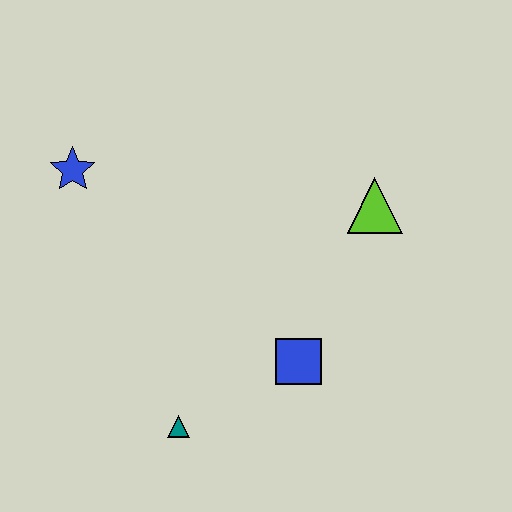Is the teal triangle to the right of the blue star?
Yes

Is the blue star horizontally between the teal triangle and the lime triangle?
No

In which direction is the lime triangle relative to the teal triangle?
The lime triangle is above the teal triangle.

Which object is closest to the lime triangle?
The blue square is closest to the lime triangle.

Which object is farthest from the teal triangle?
The lime triangle is farthest from the teal triangle.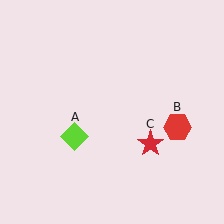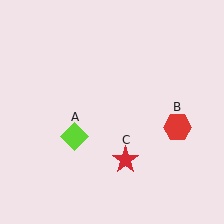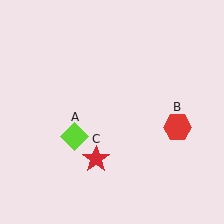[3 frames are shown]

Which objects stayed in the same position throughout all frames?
Lime diamond (object A) and red hexagon (object B) remained stationary.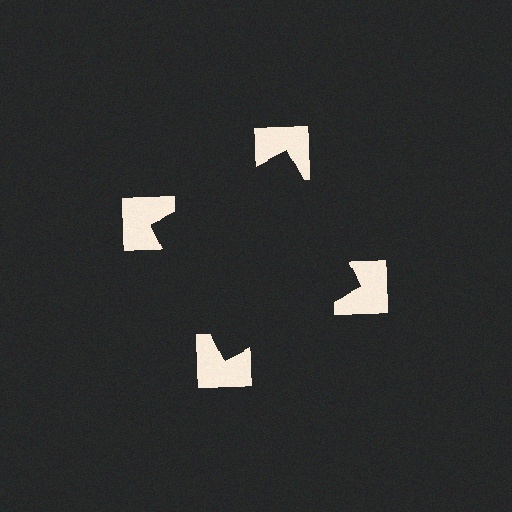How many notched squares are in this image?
There are 4 — one at each vertex of the illusory square.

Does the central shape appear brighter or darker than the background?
It typically appears slightly darker than the background, even though no actual brightness change is drawn.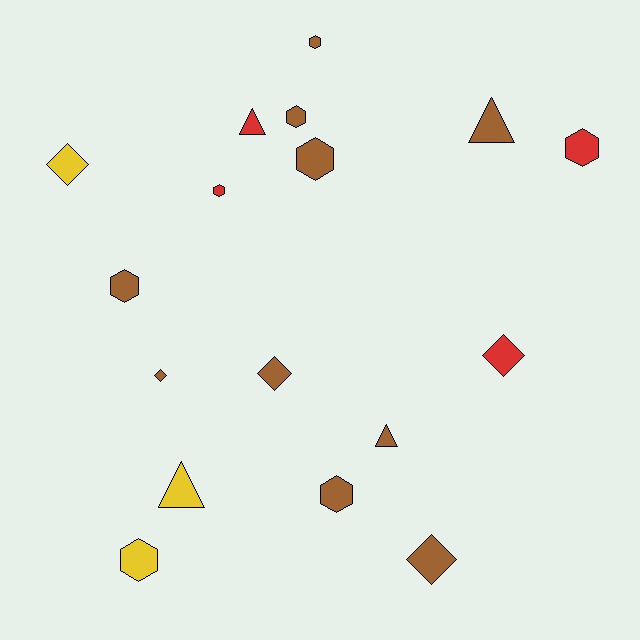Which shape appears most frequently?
Hexagon, with 8 objects.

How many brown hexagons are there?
There are 5 brown hexagons.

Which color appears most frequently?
Brown, with 10 objects.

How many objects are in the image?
There are 17 objects.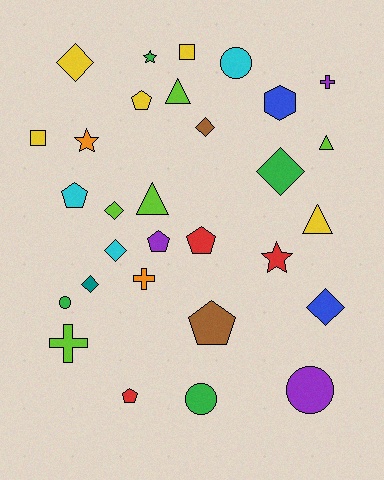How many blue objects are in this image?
There are 2 blue objects.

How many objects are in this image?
There are 30 objects.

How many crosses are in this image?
There are 3 crosses.